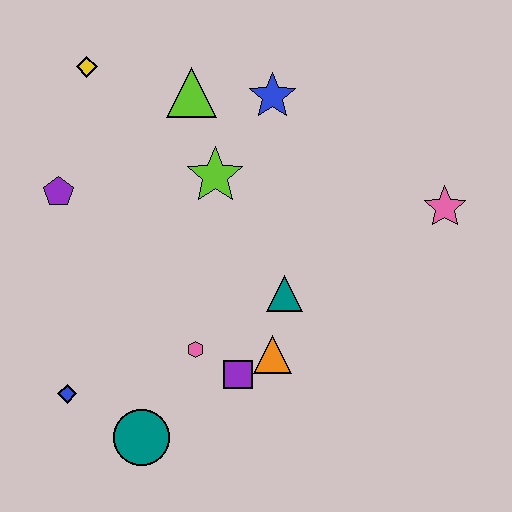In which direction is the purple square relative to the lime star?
The purple square is below the lime star.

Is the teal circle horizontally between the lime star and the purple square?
No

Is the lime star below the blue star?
Yes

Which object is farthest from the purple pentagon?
The pink star is farthest from the purple pentagon.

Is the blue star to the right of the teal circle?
Yes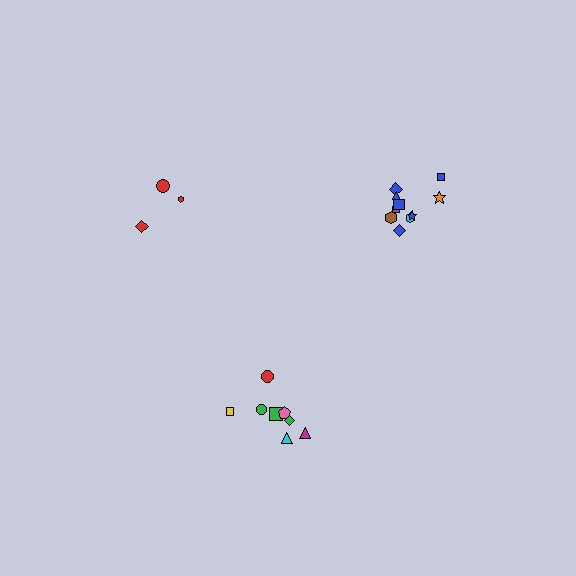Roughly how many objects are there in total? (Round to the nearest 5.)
Roughly 20 objects in total.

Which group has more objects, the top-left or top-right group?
The top-right group.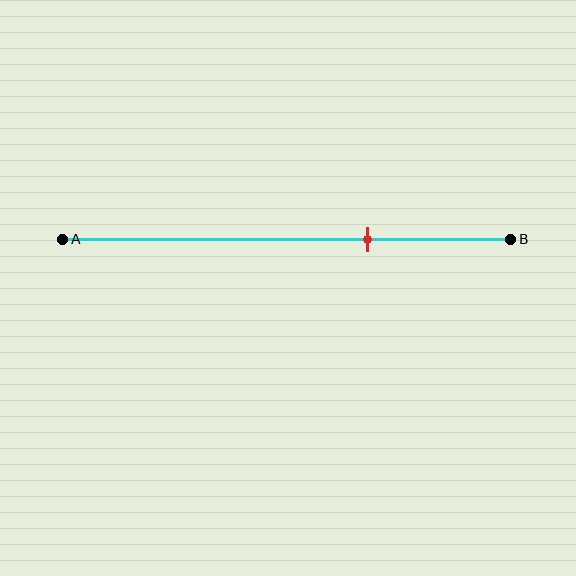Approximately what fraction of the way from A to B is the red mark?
The red mark is approximately 70% of the way from A to B.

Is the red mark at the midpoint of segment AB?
No, the mark is at about 70% from A, not at the 50% midpoint.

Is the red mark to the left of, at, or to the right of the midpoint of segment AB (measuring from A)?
The red mark is to the right of the midpoint of segment AB.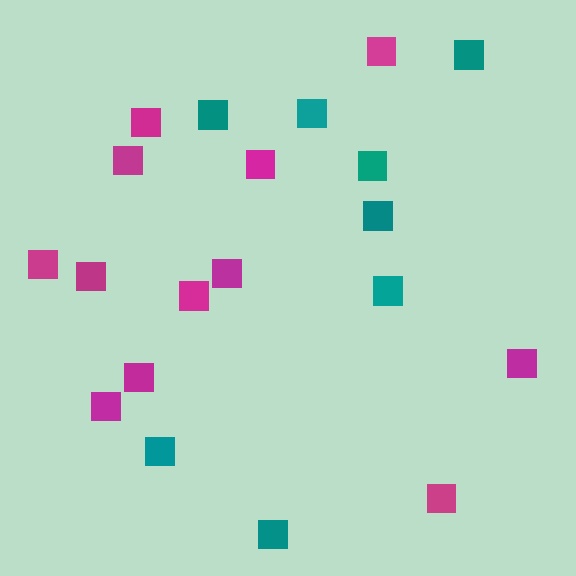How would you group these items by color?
There are 2 groups: one group of magenta squares (12) and one group of teal squares (8).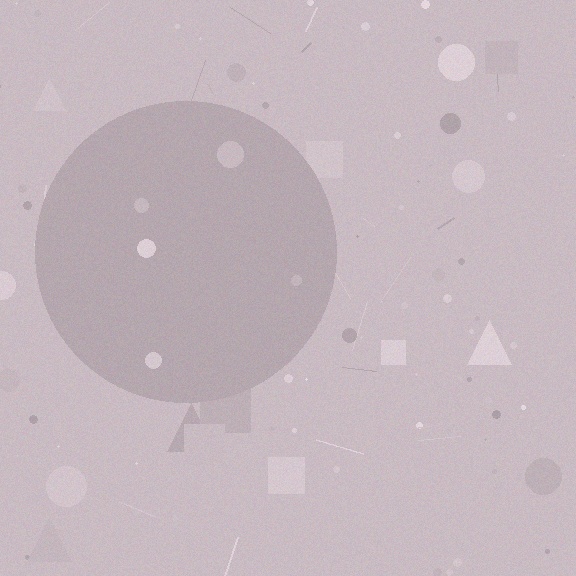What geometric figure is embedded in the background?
A circle is embedded in the background.